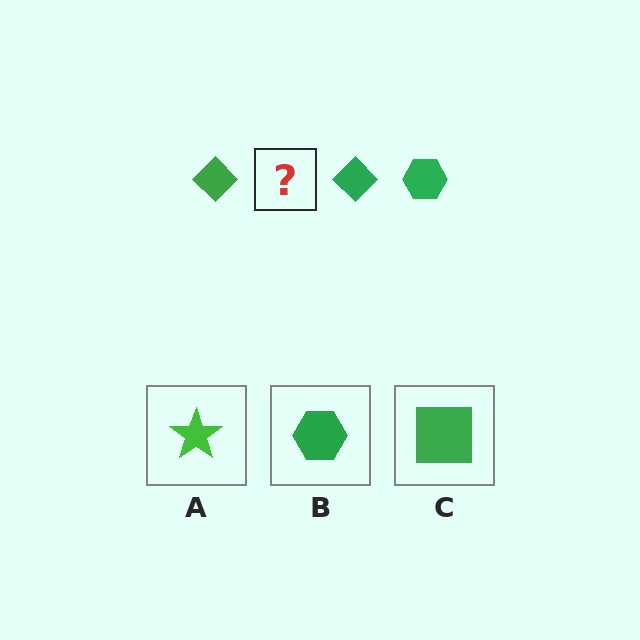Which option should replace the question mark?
Option B.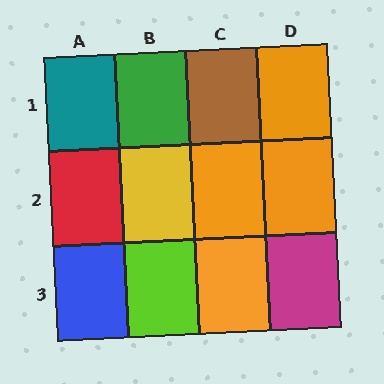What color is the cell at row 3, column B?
Lime.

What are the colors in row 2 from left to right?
Red, yellow, orange, orange.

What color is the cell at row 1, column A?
Teal.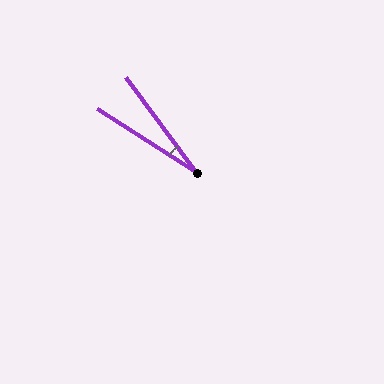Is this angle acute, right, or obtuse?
It is acute.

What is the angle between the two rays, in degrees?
Approximately 21 degrees.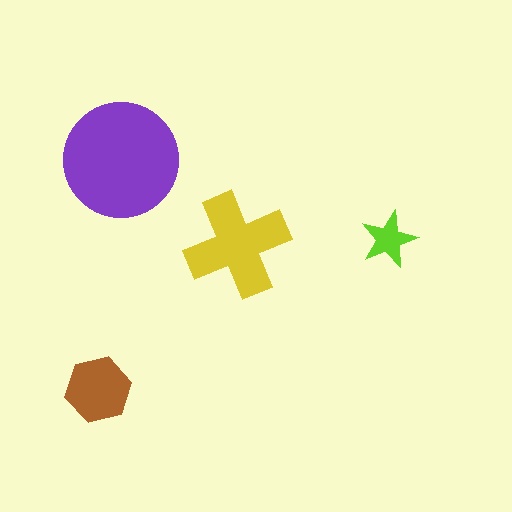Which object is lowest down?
The brown hexagon is bottommost.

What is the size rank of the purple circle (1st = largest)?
1st.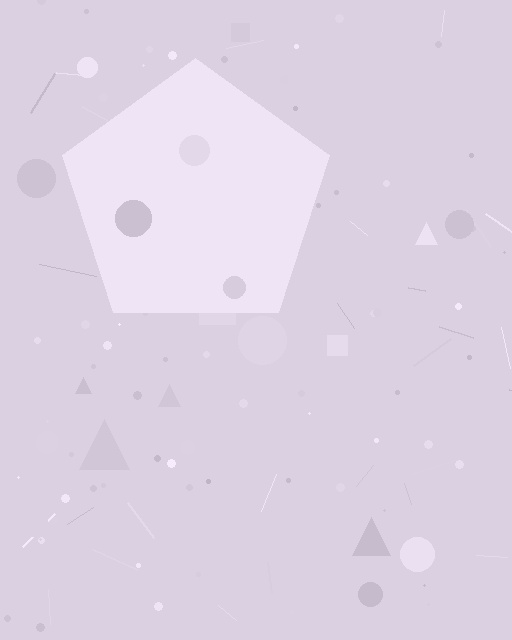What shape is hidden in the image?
A pentagon is hidden in the image.